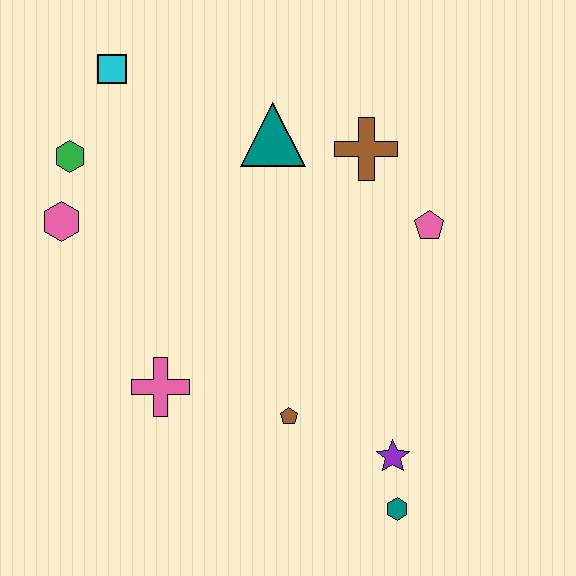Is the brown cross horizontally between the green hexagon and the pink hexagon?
No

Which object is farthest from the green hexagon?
The teal hexagon is farthest from the green hexagon.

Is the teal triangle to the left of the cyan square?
No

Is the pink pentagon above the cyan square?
No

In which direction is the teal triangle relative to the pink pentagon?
The teal triangle is to the left of the pink pentagon.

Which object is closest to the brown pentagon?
The purple star is closest to the brown pentagon.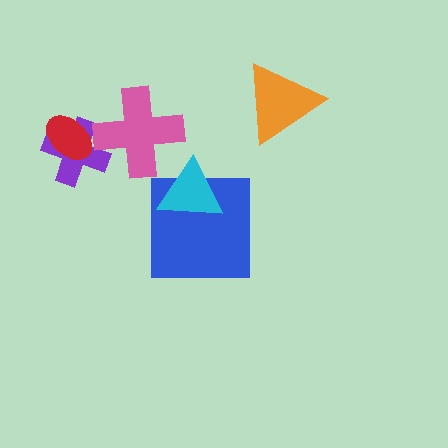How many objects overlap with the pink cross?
1 object overlaps with the pink cross.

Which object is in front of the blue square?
The cyan triangle is in front of the blue square.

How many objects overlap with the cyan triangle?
1 object overlaps with the cyan triangle.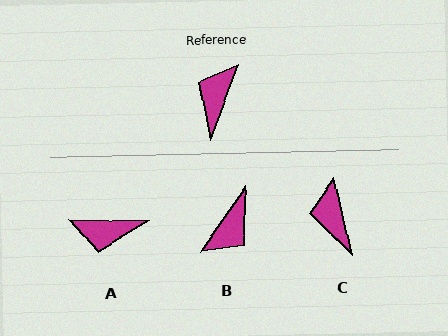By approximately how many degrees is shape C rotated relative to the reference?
Approximately 33 degrees counter-clockwise.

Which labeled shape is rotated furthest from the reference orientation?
B, about 166 degrees away.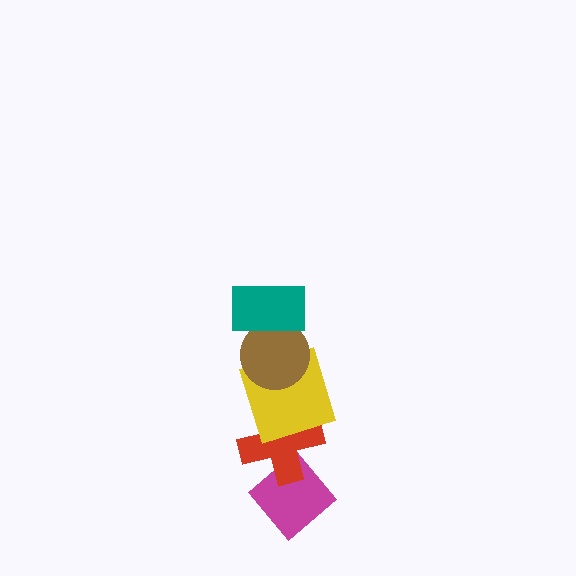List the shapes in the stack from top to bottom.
From top to bottom: the teal rectangle, the brown circle, the yellow square, the red cross, the magenta diamond.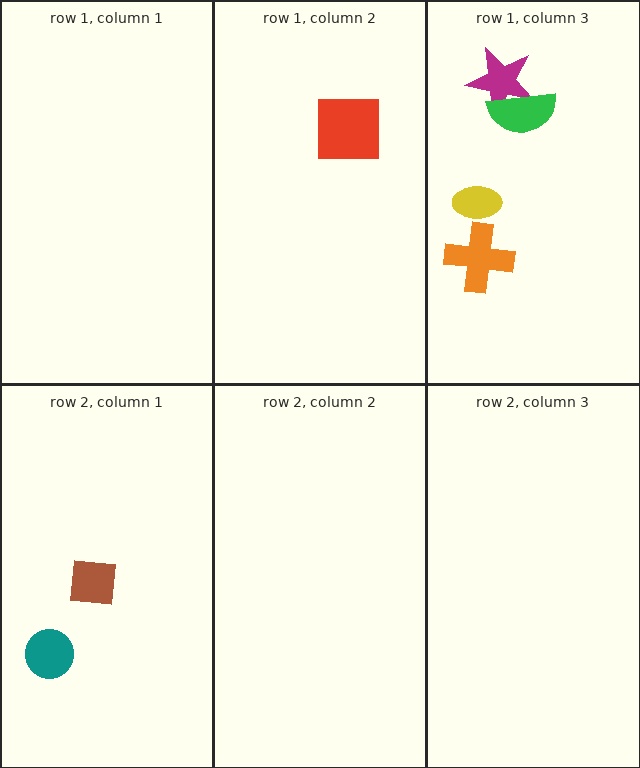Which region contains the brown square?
The row 2, column 1 region.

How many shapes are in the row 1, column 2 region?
1.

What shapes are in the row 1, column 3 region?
The yellow ellipse, the orange cross, the magenta star, the green semicircle.